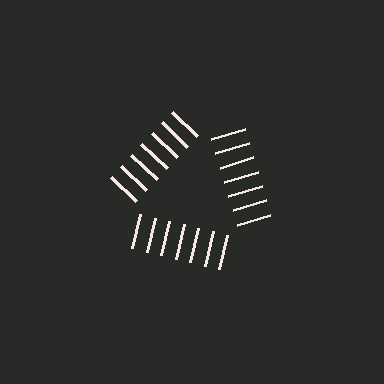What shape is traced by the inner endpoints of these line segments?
An illusory triangle — the line segments terminate on its edges but no continuous stroke is drawn.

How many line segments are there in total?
21 — 7 along each of the 3 edges.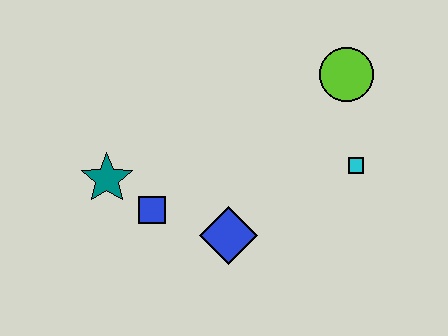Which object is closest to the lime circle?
The cyan square is closest to the lime circle.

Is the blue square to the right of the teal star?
Yes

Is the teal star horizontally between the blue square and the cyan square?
No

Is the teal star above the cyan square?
No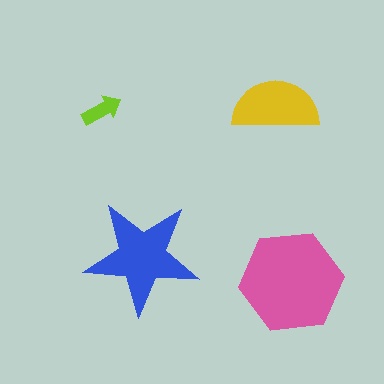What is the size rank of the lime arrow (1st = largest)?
4th.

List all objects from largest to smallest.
The pink hexagon, the blue star, the yellow semicircle, the lime arrow.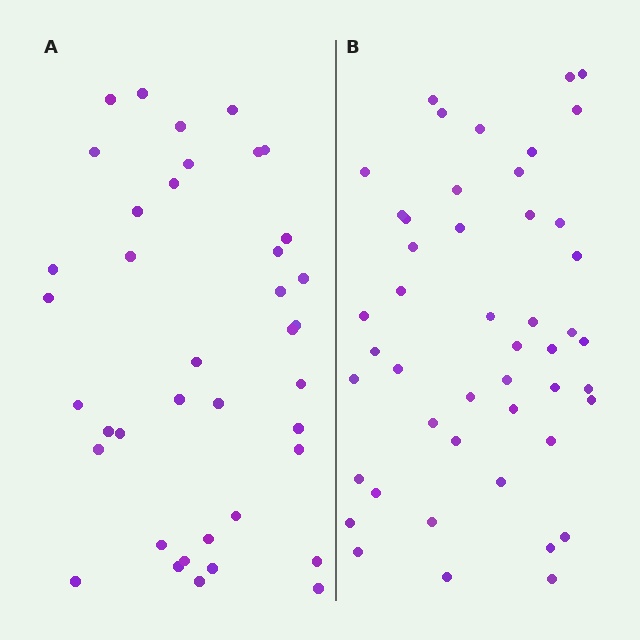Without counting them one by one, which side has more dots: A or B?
Region B (the right region) has more dots.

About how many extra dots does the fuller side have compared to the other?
Region B has roughly 8 or so more dots than region A.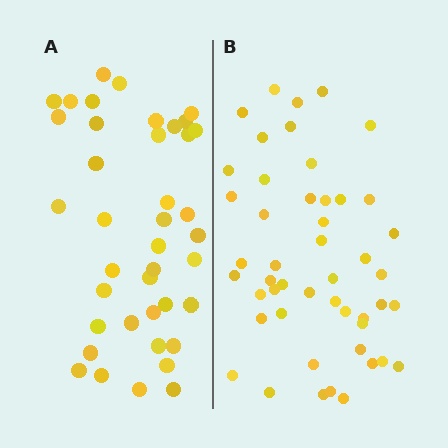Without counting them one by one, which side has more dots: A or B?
Region B (the right region) has more dots.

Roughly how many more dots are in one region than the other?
Region B has roughly 8 or so more dots than region A.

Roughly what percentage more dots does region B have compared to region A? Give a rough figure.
About 20% more.